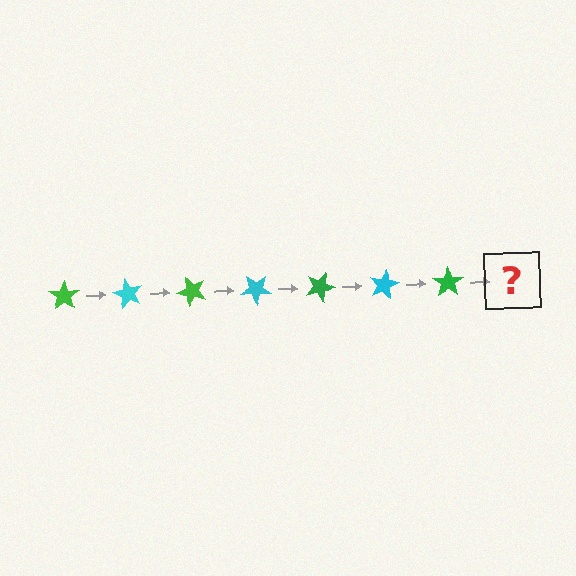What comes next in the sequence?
The next element should be a cyan star, rotated 420 degrees from the start.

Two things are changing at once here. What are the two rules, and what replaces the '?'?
The two rules are that it rotates 60 degrees each step and the color cycles through green and cyan. The '?' should be a cyan star, rotated 420 degrees from the start.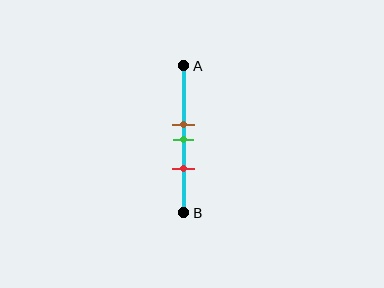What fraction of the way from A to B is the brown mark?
The brown mark is approximately 40% (0.4) of the way from A to B.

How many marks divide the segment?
There are 3 marks dividing the segment.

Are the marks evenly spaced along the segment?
Yes, the marks are approximately evenly spaced.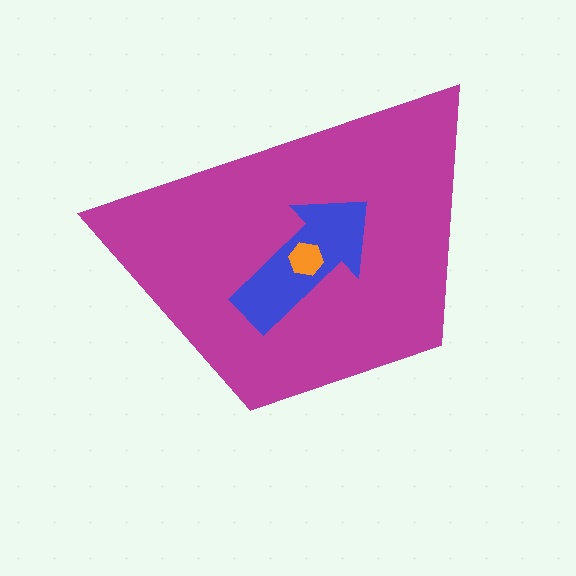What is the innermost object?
The orange hexagon.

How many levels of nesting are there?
3.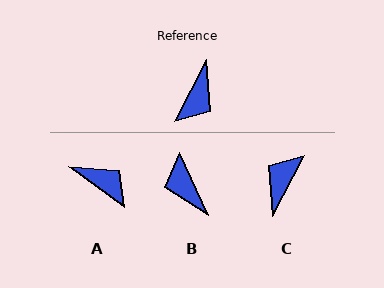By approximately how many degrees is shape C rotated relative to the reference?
Approximately 180 degrees counter-clockwise.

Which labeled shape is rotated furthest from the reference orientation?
C, about 180 degrees away.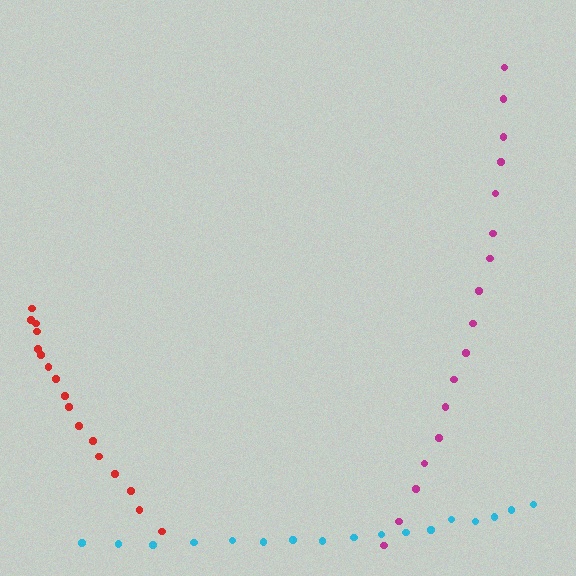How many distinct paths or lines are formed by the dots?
There are 3 distinct paths.